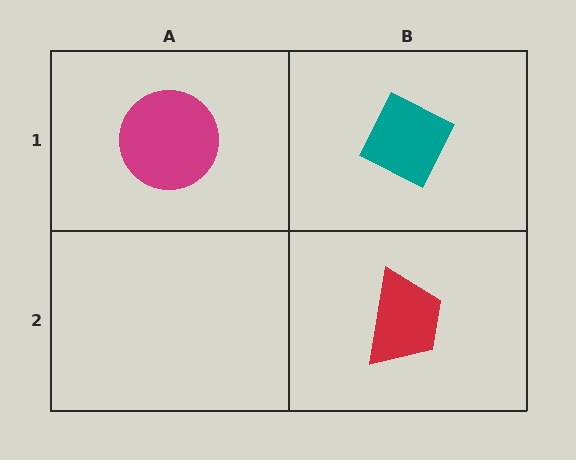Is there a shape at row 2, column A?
No, that cell is empty.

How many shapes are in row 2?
1 shape.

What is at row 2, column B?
A red trapezoid.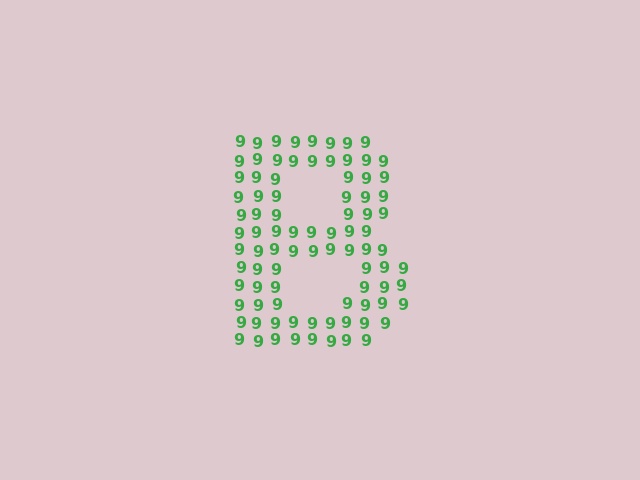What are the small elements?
The small elements are digit 9's.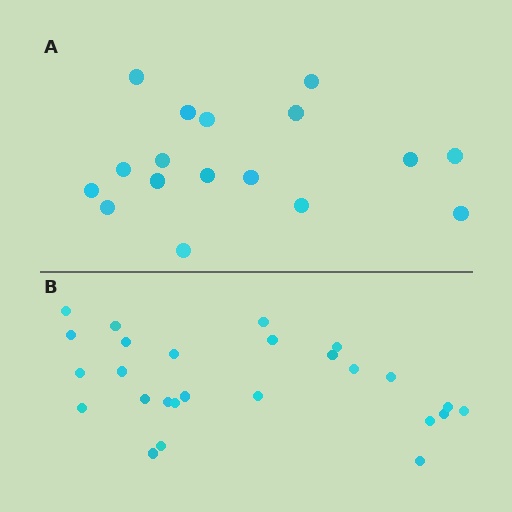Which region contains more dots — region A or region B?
Region B (the bottom region) has more dots.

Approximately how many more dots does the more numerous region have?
Region B has roughly 8 or so more dots than region A.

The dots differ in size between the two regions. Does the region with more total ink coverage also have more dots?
No. Region A has more total ink coverage because its dots are larger, but region B actually contains more individual dots. Total area can be misleading — the number of items is what matters here.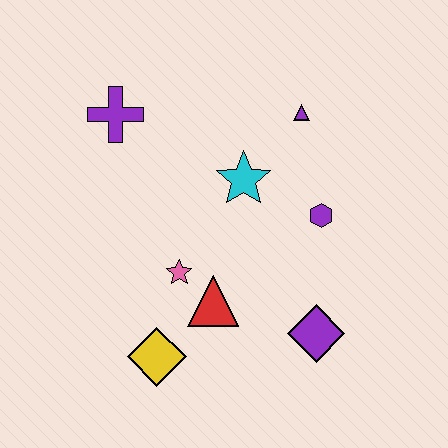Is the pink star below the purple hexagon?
Yes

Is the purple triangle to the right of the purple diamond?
No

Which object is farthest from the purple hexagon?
The purple cross is farthest from the purple hexagon.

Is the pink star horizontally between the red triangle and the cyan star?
No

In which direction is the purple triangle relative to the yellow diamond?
The purple triangle is above the yellow diamond.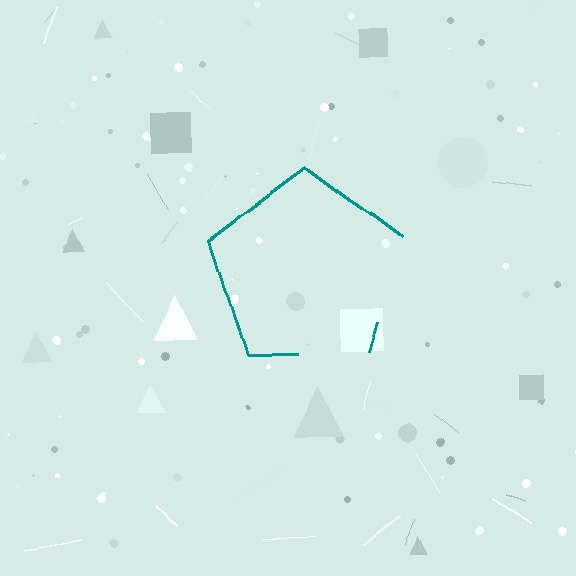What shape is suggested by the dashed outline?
The dashed outline suggests a pentagon.